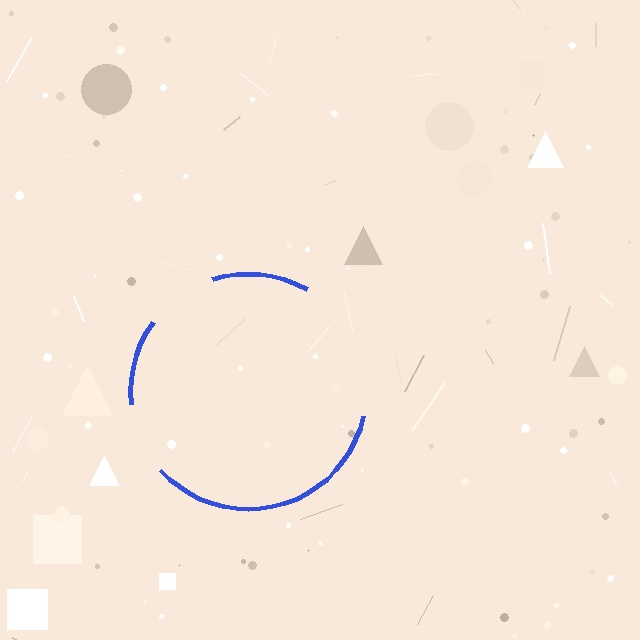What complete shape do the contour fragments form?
The contour fragments form a circle.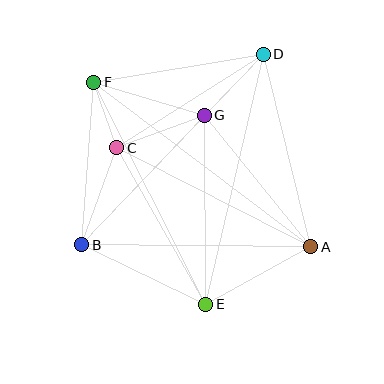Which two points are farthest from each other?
Points A and F are farthest from each other.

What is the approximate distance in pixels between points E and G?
The distance between E and G is approximately 189 pixels.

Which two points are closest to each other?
Points C and F are closest to each other.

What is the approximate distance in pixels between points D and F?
The distance between D and F is approximately 172 pixels.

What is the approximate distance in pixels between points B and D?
The distance between B and D is approximately 263 pixels.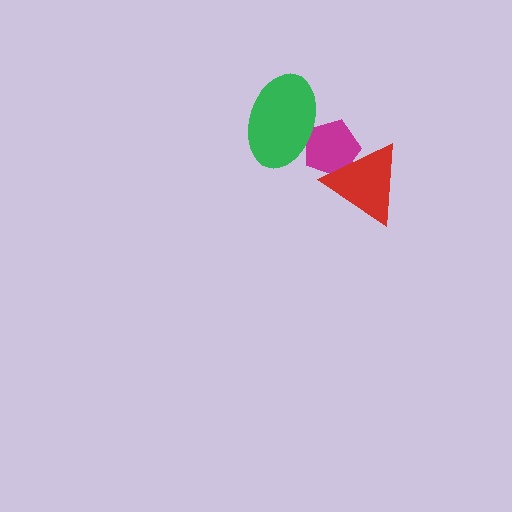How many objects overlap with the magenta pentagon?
2 objects overlap with the magenta pentagon.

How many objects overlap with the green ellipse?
1 object overlaps with the green ellipse.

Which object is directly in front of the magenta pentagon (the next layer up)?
The green ellipse is directly in front of the magenta pentagon.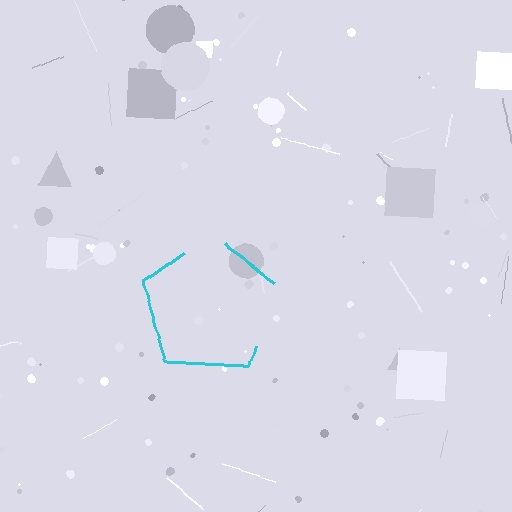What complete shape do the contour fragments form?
The contour fragments form a pentagon.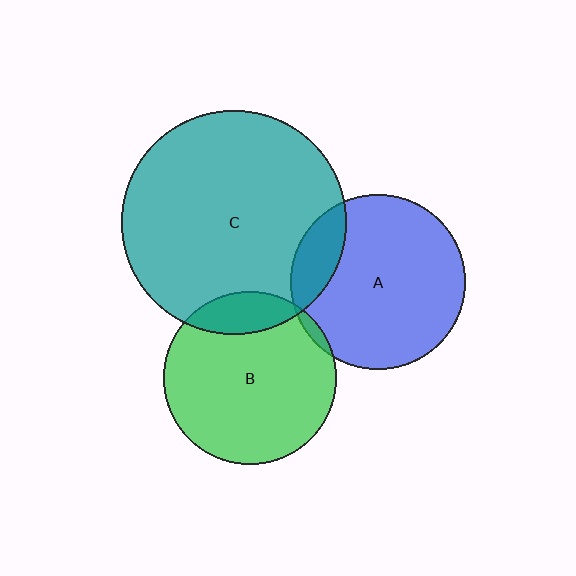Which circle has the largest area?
Circle C (teal).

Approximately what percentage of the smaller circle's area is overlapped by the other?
Approximately 5%.